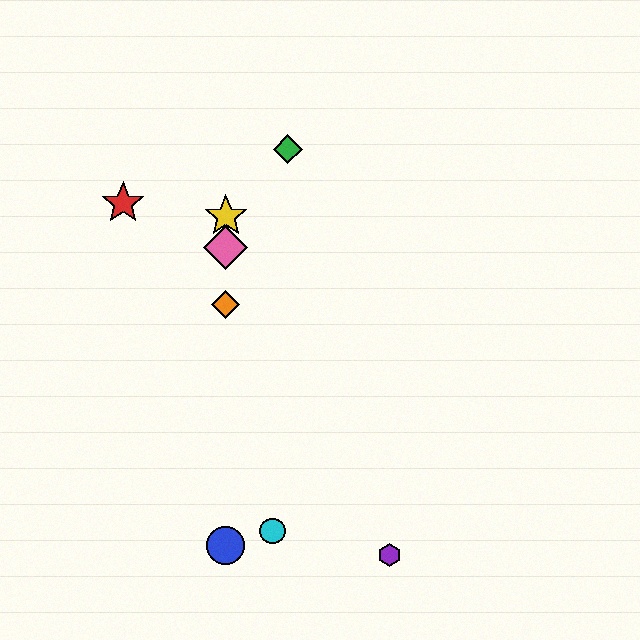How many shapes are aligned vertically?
4 shapes (the blue circle, the yellow star, the orange diamond, the pink diamond) are aligned vertically.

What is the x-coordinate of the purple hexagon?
The purple hexagon is at x≈389.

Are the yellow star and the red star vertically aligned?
No, the yellow star is at x≈226 and the red star is at x≈123.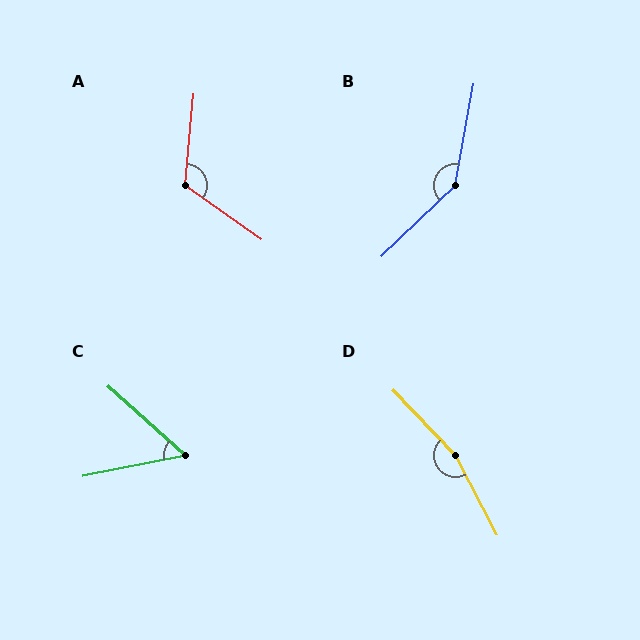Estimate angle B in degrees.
Approximately 144 degrees.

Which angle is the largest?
D, at approximately 164 degrees.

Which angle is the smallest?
C, at approximately 53 degrees.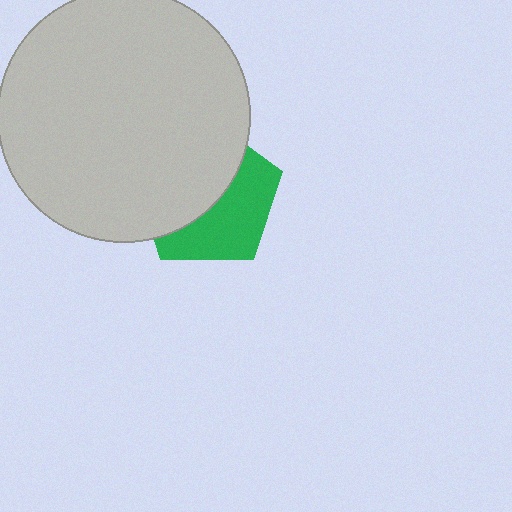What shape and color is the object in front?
The object in front is a light gray circle.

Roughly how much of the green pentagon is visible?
About half of it is visible (roughly 46%).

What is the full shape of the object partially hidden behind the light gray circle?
The partially hidden object is a green pentagon.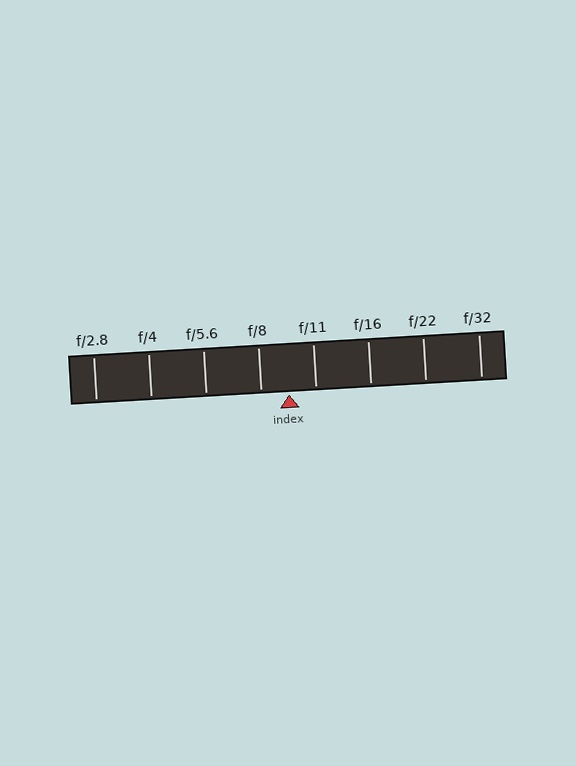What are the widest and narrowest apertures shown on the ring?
The widest aperture shown is f/2.8 and the narrowest is f/32.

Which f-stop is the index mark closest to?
The index mark is closest to f/11.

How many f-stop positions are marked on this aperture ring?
There are 8 f-stop positions marked.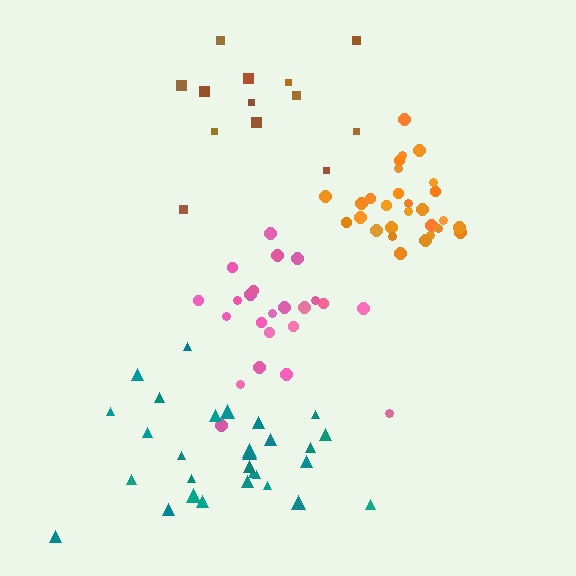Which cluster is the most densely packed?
Orange.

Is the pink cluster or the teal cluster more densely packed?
Pink.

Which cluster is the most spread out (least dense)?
Brown.